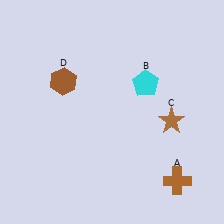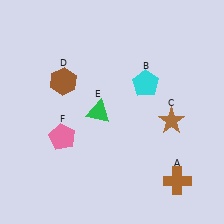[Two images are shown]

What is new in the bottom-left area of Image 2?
A pink pentagon (F) was added in the bottom-left area of Image 2.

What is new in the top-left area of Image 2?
A green triangle (E) was added in the top-left area of Image 2.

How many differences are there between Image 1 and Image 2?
There are 2 differences between the two images.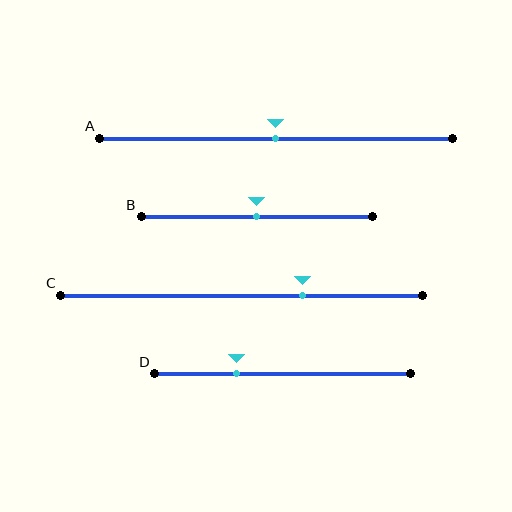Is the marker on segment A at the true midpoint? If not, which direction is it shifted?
Yes, the marker on segment A is at the true midpoint.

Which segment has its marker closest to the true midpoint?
Segment A has its marker closest to the true midpoint.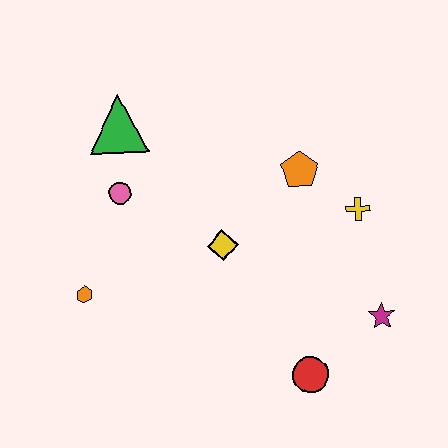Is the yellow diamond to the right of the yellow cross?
No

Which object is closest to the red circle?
The magenta star is closest to the red circle.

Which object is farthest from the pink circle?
The magenta star is farthest from the pink circle.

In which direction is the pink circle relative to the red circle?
The pink circle is above the red circle.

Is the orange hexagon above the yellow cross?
No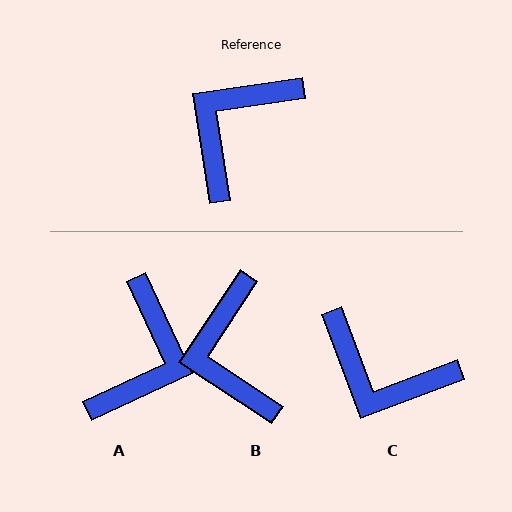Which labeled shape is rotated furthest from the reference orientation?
A, about 164 degrees away.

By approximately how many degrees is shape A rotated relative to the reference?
Approximately 164 degrees clockwise.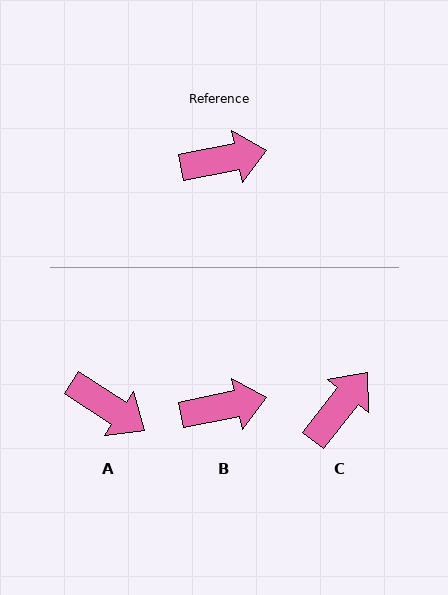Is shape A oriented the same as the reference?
No, it is off by about 45 degrees.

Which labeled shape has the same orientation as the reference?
B.